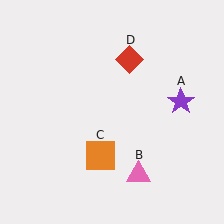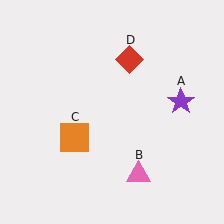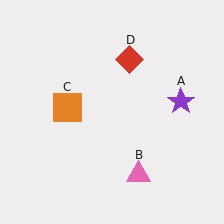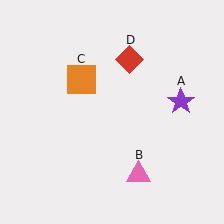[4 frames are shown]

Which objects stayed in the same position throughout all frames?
Purple star (object A) and pink triangle (object B) and red diamond (object D) remained stationary.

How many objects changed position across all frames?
1 object changed position: orange square (object C).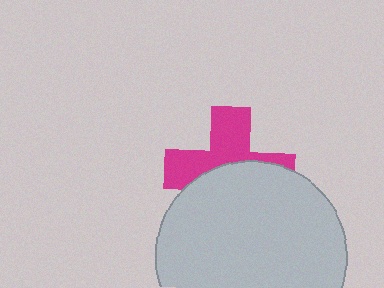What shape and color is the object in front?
The object in front is a light gray circle.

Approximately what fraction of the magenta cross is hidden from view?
Roughly 52% of the magenta cross is hidden behind the light gray circle.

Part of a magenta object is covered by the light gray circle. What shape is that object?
It is a cross.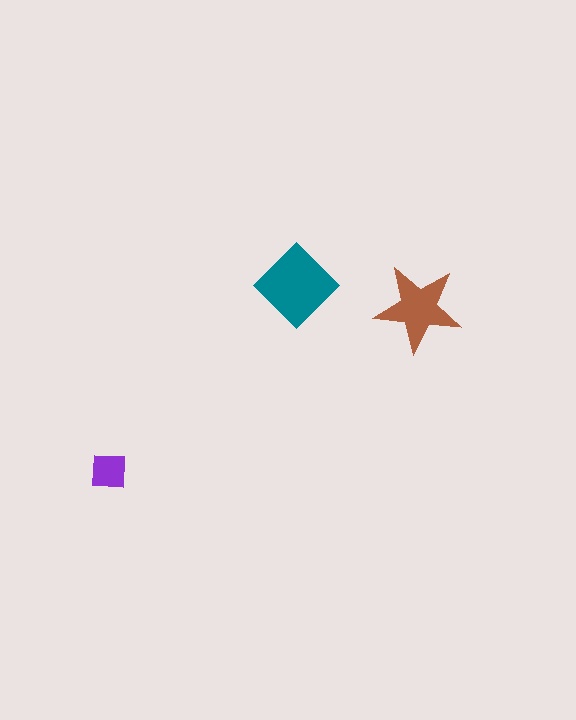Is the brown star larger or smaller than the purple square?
Larger.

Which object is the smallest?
The purple square.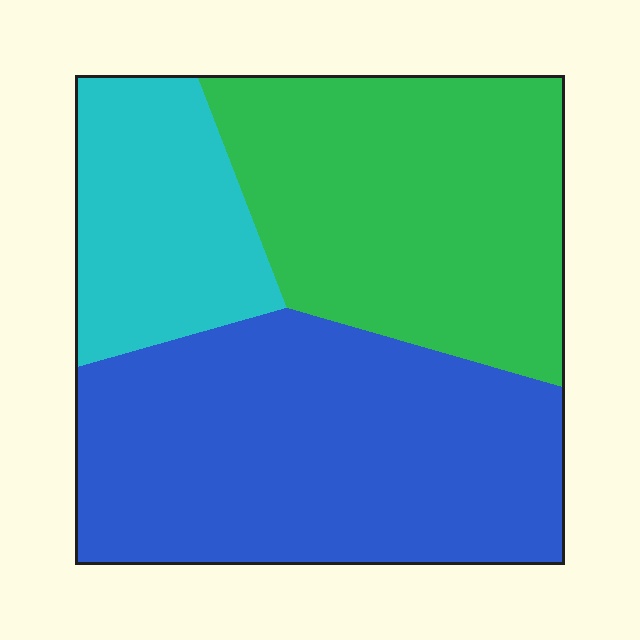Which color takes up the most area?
Blue, at roughly 45%.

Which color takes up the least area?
Cyan, at roughly 20%.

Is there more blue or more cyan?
Blue.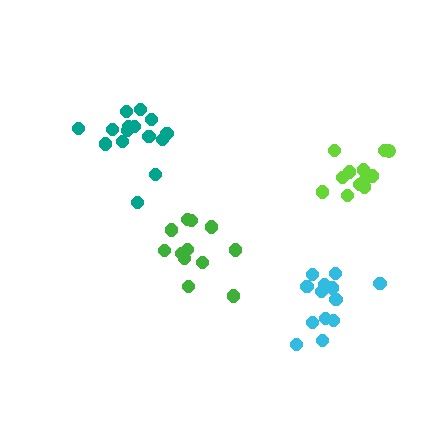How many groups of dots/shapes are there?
There are 4 groups.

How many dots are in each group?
Group 1: 12 dots, Group 2: 15 dots, Group 3: 12 dots, Group 4: 13 dots (52 total).